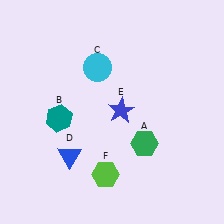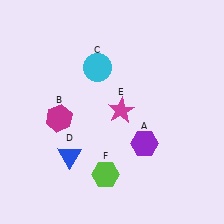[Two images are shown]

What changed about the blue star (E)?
In Image 1, E is blue. In Image 2, it changed to magenta.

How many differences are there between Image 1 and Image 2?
There are 3 differences between the two images.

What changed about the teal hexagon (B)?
In Image 1, B is teal. In Image 2, it changed to magenta.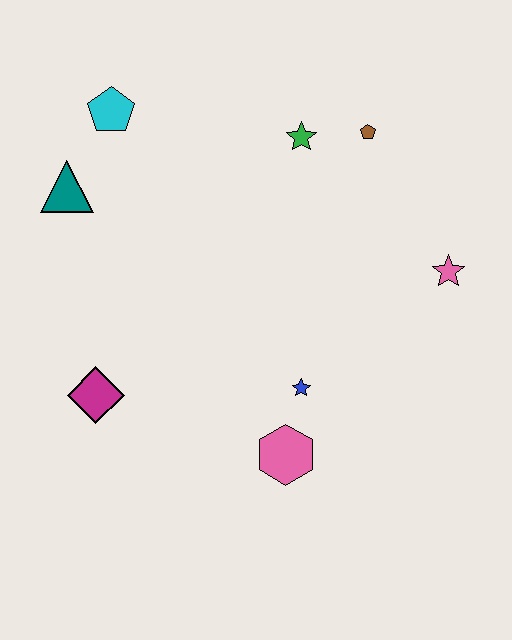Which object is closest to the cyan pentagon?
The teal triangle is closest to the cyan pentagon.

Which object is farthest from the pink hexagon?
The cyan pentagon is farthest from the pink hexagon.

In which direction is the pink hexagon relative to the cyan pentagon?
The pink hexagon is below the cyan pentagon.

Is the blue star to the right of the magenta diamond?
Yes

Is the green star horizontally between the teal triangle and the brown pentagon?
Yes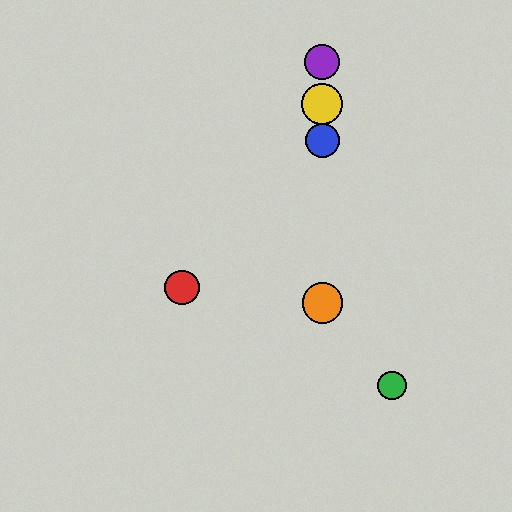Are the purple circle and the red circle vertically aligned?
No, the purple circle is at x≈322 and the red circle is at x≈182.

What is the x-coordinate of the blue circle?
The blue circle is at x≈322.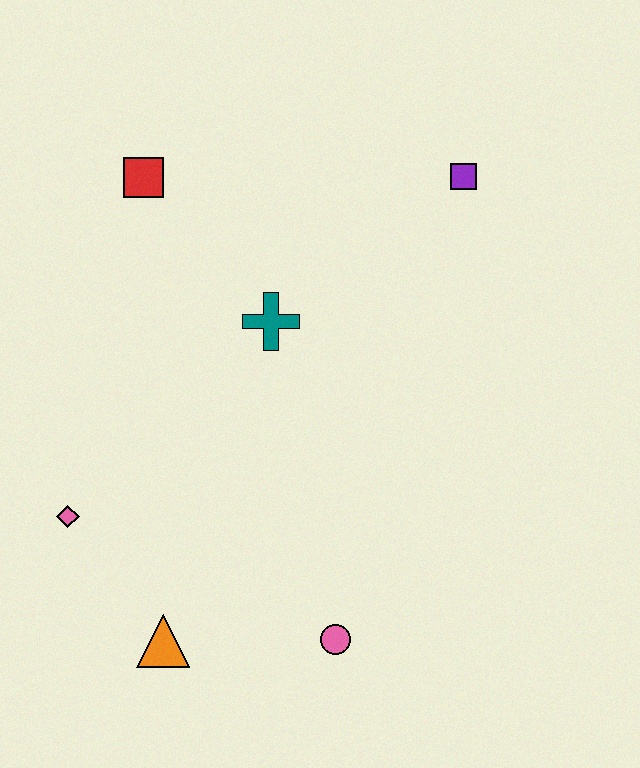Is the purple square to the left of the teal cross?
No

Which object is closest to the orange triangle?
The pink diamond is closest to the orange triangle.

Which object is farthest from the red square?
The pink circle is farthest from the red square.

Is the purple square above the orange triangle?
Yes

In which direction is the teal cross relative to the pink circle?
The teal cross is above the pink circle.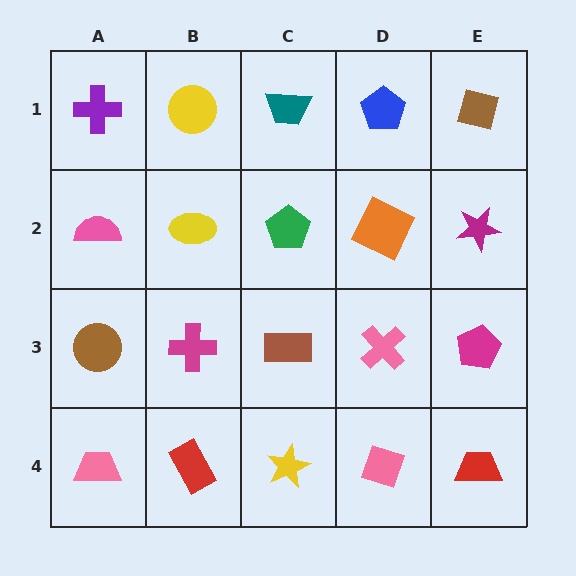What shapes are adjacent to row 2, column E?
A brown square (row 1, column E), a magenta pentagon (row 3, column E), an orange square (row 2, column D).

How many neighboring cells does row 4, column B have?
3.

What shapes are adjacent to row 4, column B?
A magenta cross (row 3, column B), a pink trapezoid (row 4, column A), a yellow star (row 4, column C).